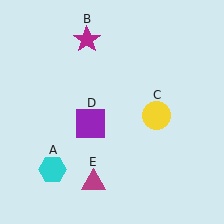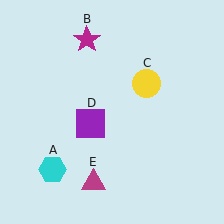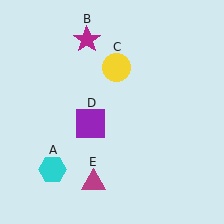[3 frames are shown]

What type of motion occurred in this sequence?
The yellow circle (object C) rotated counterclockwise around the center of the scene.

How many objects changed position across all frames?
1 object changed position: yellow circle (object C).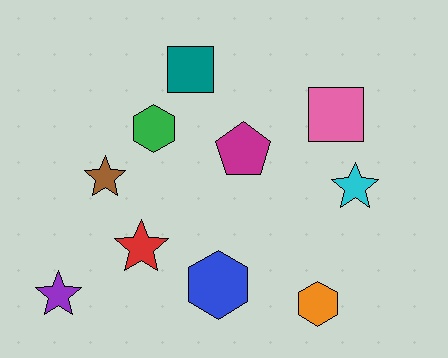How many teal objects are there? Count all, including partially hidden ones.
There is 1 teal object.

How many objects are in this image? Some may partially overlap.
There are 10 objects.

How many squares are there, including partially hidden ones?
There are 2 squares.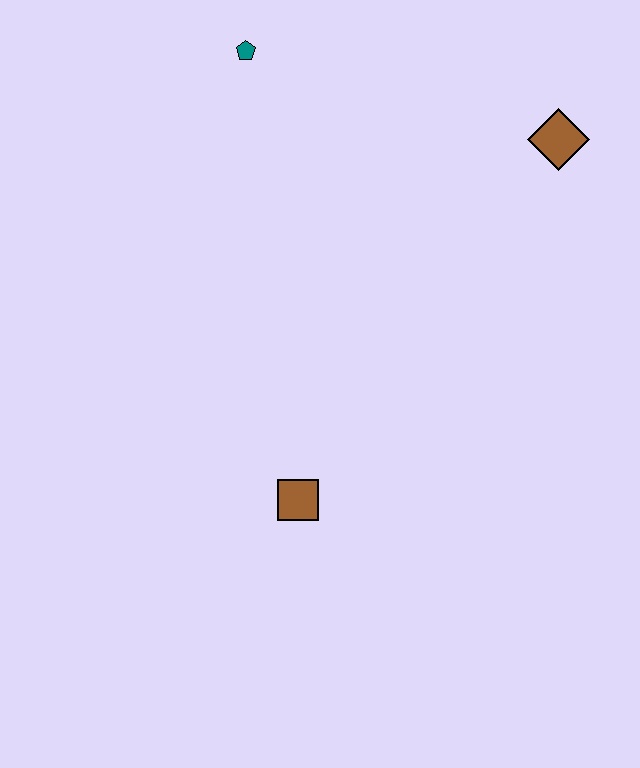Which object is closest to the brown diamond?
The teal pentagon is closest to the brown diamond.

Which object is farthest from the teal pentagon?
The brown square is farthest from the teal pentagon.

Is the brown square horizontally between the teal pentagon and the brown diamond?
Yes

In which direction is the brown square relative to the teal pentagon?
The brown square is below the teal pentagon.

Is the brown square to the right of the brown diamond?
No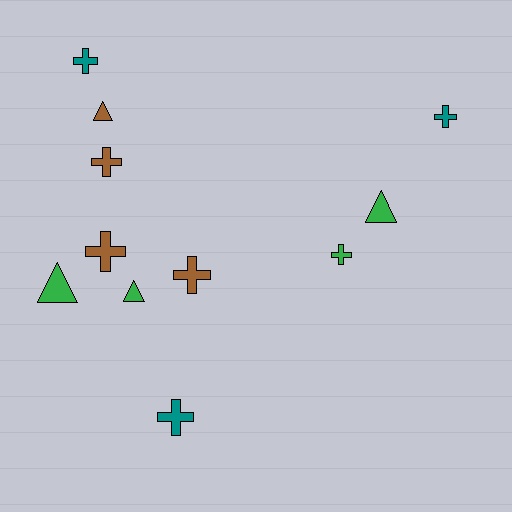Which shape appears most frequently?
Cross, with 7 objects.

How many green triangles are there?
There are 3 green triangles.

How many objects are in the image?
There are 11 objects.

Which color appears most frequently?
Green, with 4 objects.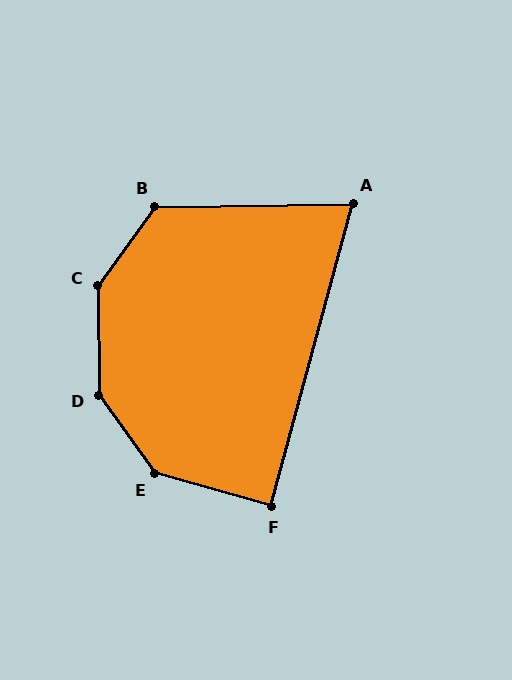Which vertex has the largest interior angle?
D, at approximately 144 degrees.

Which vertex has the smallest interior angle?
A, at approximately 74 degrees.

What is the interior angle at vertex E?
Approximately 142 degrees (obtuse).